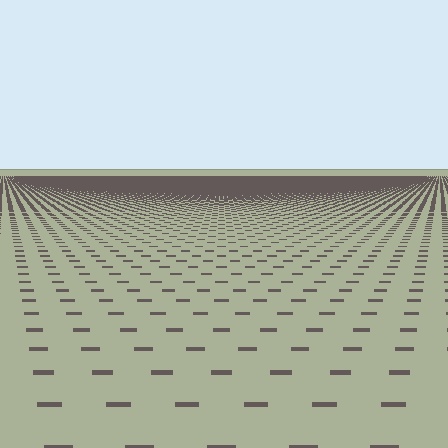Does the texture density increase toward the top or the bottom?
Density increases toward the top.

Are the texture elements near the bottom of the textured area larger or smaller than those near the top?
Larger. Near the bottom, elements are closer to the viewer and appear at a bigger on-screen size.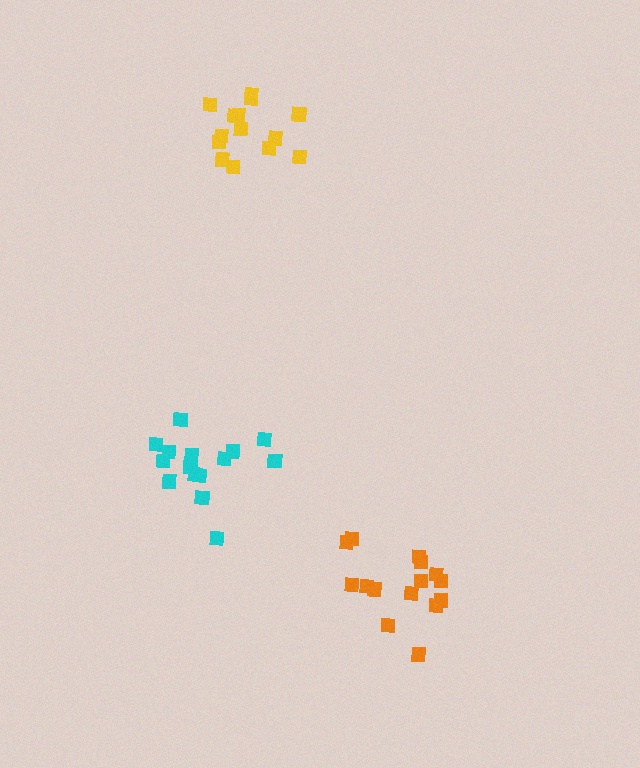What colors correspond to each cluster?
The clusters are colored: cyan, yellow, orange.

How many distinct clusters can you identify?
There are 3 distinct clusters.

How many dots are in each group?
Group 1: 15 dots, Group 2: 14 dots, Group 3: 15 dots (44 total).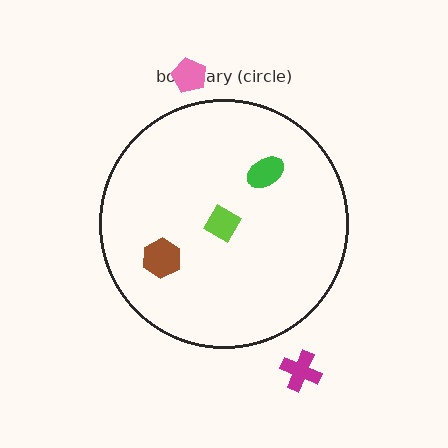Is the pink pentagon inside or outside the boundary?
Outside.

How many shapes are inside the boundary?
3 inside, 2 outside.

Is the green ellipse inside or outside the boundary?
Inside.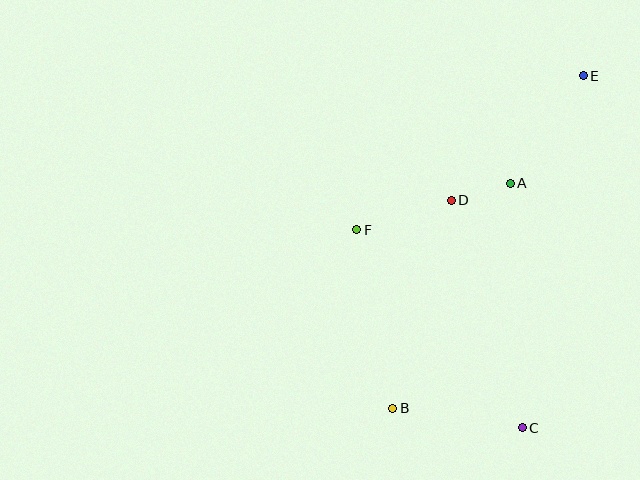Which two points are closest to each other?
Points A and D are closest to each other.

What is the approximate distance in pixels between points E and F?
The distance between E and F is approximately 274 pixels.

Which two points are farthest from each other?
Points B and E are farthest from each other.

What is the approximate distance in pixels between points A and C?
The distance between A and C is approximately 245 pixels.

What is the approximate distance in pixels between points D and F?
The distance between D and F is approximately 99 pixels.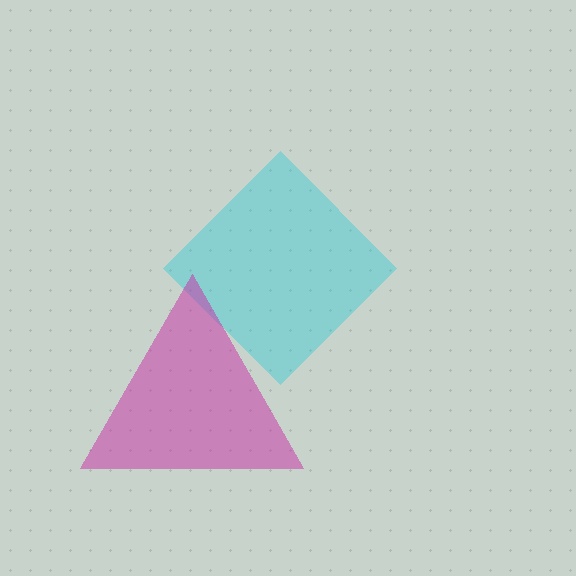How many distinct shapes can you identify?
There are 2 distinct shapes: a cyan diamond, a magenta triangle.